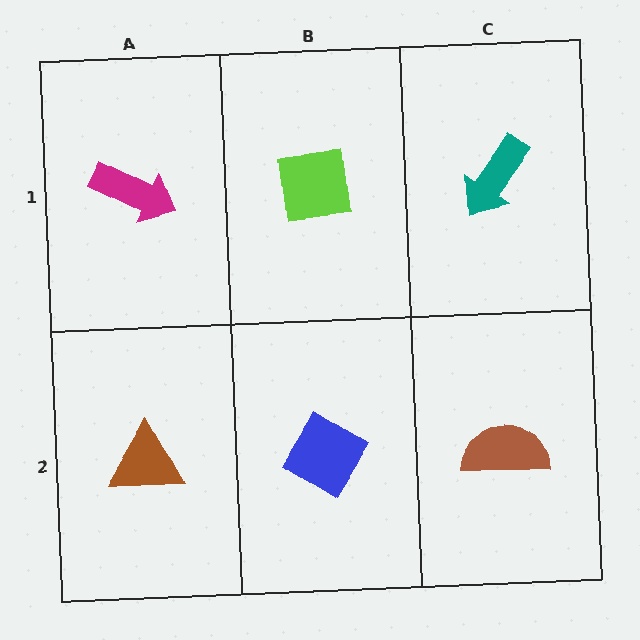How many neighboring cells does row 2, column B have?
3.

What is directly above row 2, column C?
A teal arrow.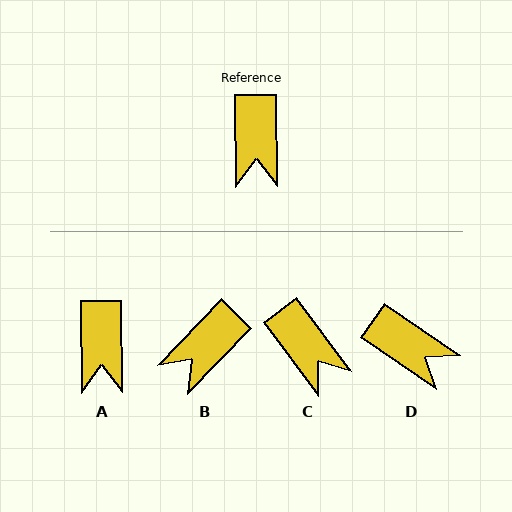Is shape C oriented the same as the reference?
No, it is off by about 36 degrees.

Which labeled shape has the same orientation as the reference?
A.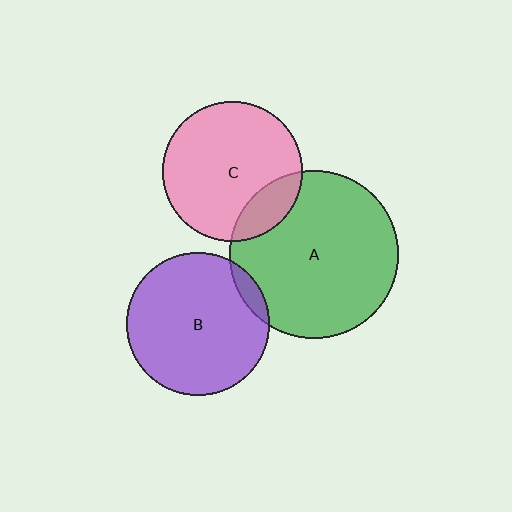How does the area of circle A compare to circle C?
Approximately 1.4 times.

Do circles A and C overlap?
Yes.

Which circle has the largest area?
Circle A (green).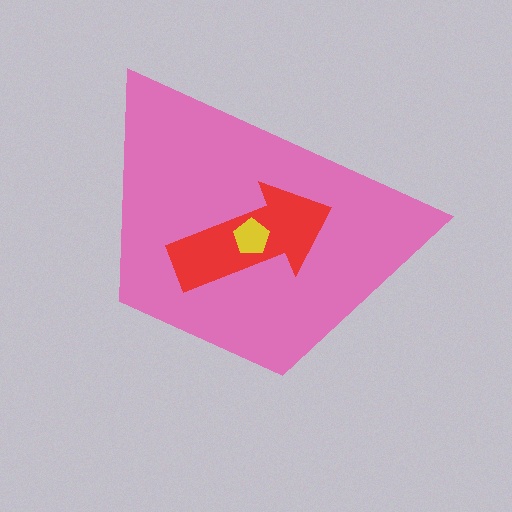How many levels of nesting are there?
3.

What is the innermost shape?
The yellow pentagon.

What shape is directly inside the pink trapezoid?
The red arrow.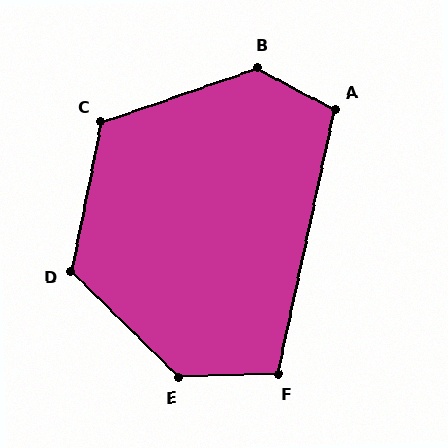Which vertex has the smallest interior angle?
F, at approximately 104 degrees.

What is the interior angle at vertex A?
Approximately 106 degrees (obtuse).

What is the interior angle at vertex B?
Approximately 133 degrees (obtuse).